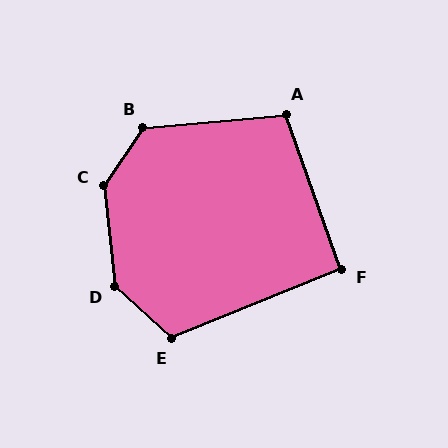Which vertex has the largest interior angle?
C, at approximately 140 degrees.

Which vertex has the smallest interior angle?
F, at approximately 93 degrees.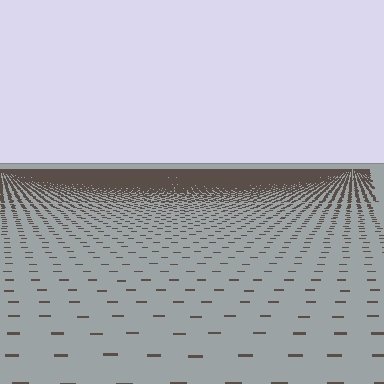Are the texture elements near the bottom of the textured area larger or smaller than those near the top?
Larger. Near the bottom, elements are closer to the viewer and appear at a bigger on-screen size.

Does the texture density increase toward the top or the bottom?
Density increases toward the top.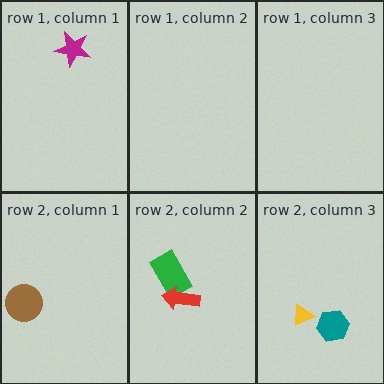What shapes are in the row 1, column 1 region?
The magenta star.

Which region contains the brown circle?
The row 2, column 1 region.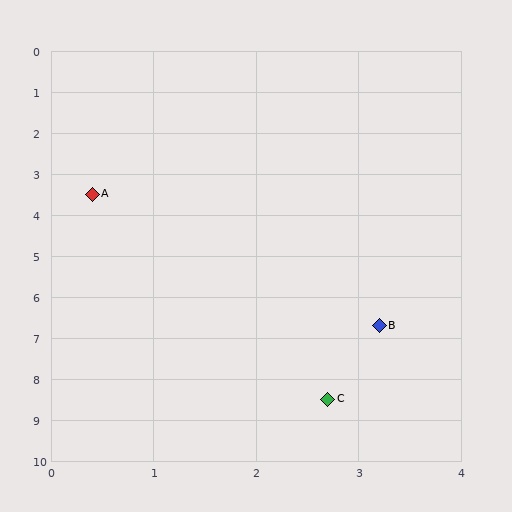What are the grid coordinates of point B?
Point B is at approximately (3.2, 6.7).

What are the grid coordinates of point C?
Point C is at approximately (2.7, 8.5).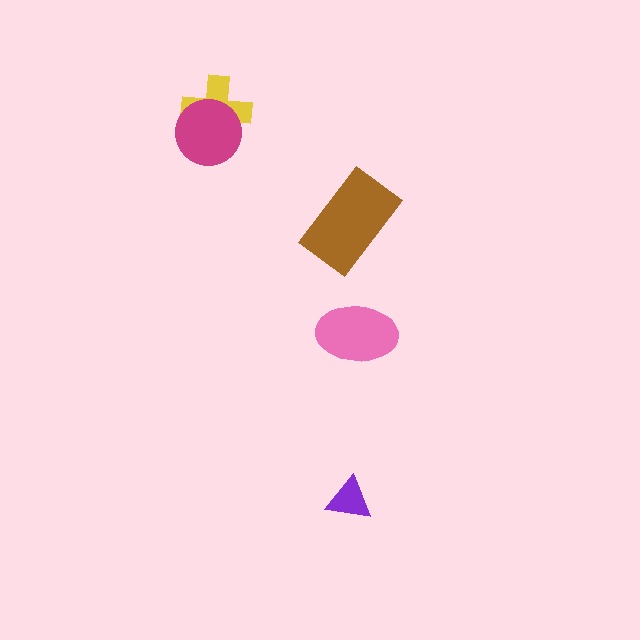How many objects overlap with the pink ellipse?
0 objects overlap with the pink ellipse.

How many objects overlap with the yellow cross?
1 object overlaps with the yellow cross.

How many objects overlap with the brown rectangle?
0 objects overlap with the brown rectangle.